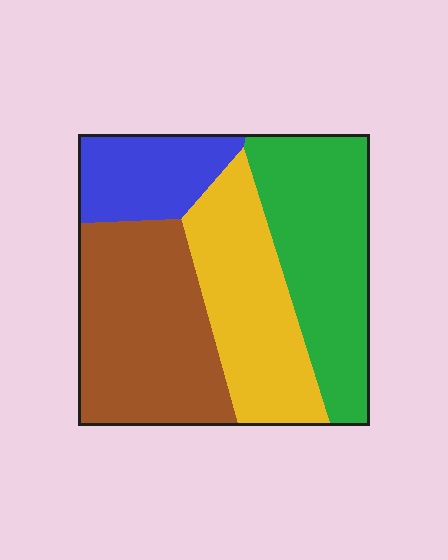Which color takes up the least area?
Blue, at roughly 15%.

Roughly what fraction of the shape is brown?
Brown takes up about one third (1/3) of the shape.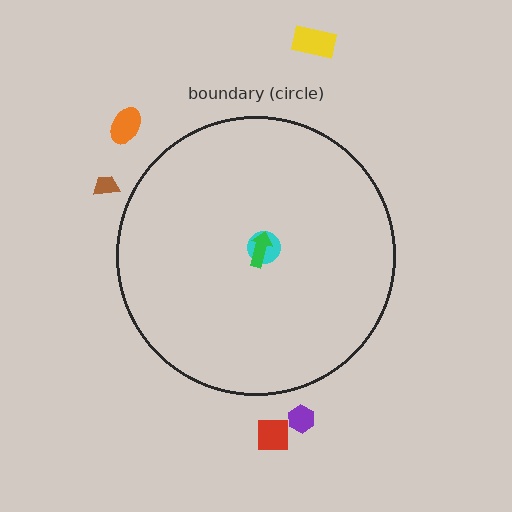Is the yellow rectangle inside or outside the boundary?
Outside.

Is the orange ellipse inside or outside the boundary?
Outside.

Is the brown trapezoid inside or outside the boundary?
Outside.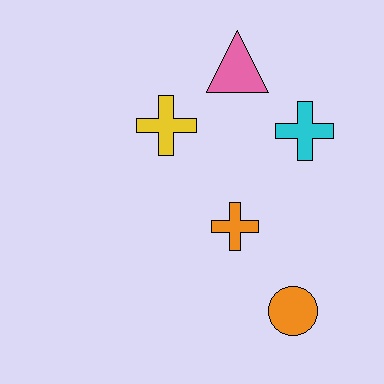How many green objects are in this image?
There are no green objects.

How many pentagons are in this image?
There are no pentagons.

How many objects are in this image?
There are 5 objects.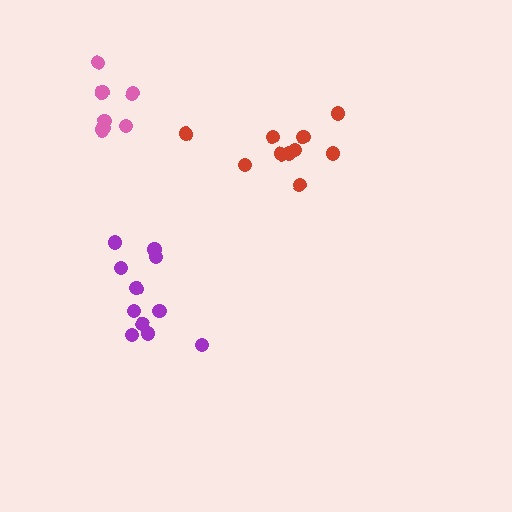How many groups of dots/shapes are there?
There are 3 groups.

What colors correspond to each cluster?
The clusters are colored: purple, red, pink.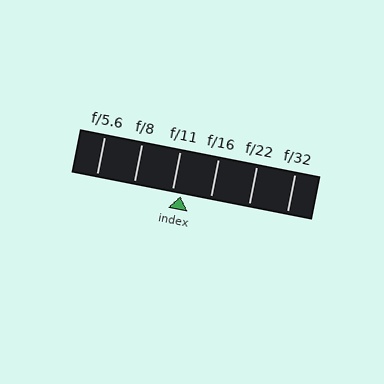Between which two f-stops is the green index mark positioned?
The index mark is between f/11 and f/16.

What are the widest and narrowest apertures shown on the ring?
The widest aperture shown is f/5.6 and the narrowest is f/32.